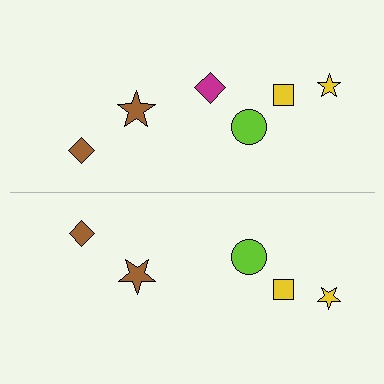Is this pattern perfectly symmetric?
No, the pattern is not perfectly symmetric. A magenta diamond is missing from the bottom side.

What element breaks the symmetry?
A magenta diamond is missing from the bottom side.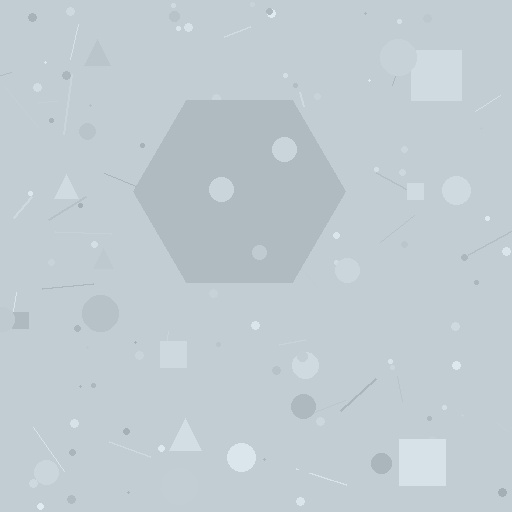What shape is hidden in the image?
A hexagon is hidden in the image.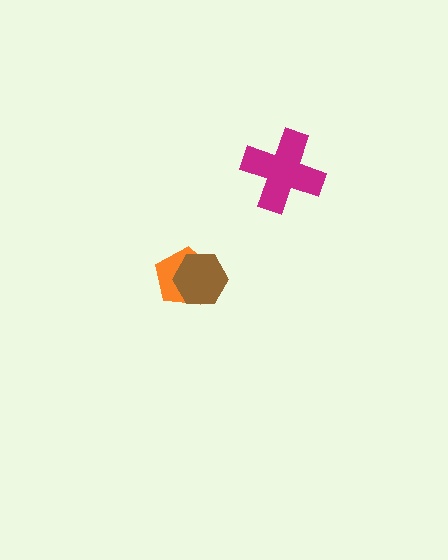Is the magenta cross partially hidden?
No, no other shape covers it.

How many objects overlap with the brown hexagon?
1 object overlaps with the brown hexagon.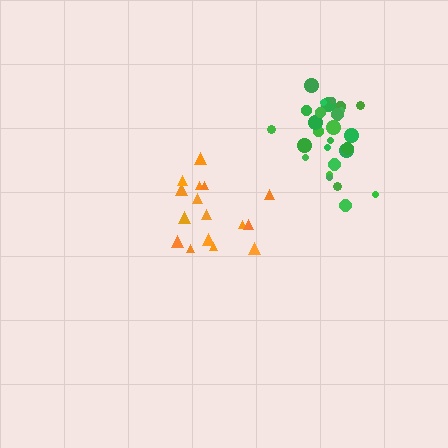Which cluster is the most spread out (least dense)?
Orange.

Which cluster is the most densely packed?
Green.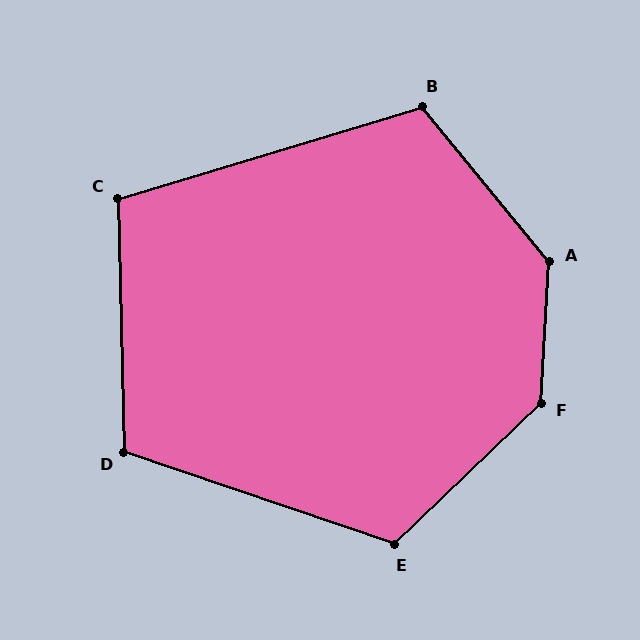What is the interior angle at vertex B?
Approximately 113 degrees (obtuse).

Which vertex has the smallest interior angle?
C, at approximately 105 degrees.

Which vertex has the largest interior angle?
A, at approximately 138 degrees.